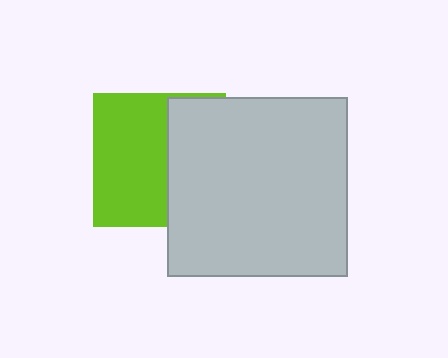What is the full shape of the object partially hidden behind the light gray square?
The partially hidden object is a lime square.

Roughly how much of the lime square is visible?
About half of it is visible (roughly 57%).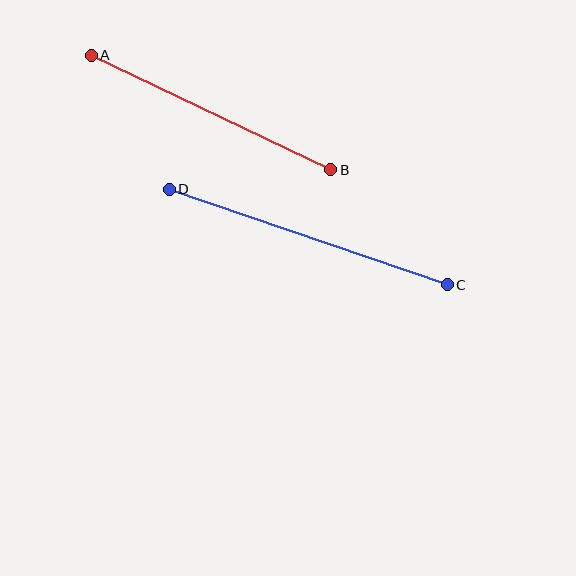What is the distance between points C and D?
The distance is approximately 294 pixels.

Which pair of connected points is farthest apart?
Points C and D are farthest apart.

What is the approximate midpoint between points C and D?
The midpoint is at approximately (308, 237) pixels.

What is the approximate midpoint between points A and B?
The midpoint is at approximately (211, 113) pixels.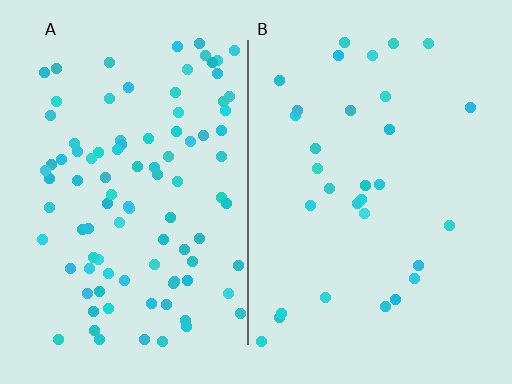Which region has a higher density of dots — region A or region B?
A (the left).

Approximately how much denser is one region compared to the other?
Approximately 3.1× — region A over region B.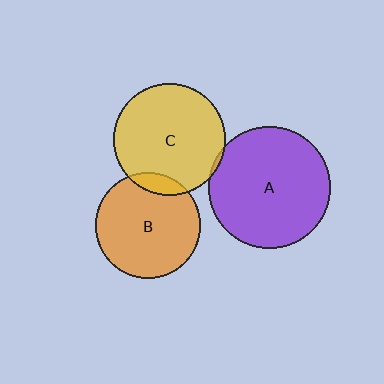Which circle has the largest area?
Circle A (purple).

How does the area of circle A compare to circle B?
Approximately 1.3 times.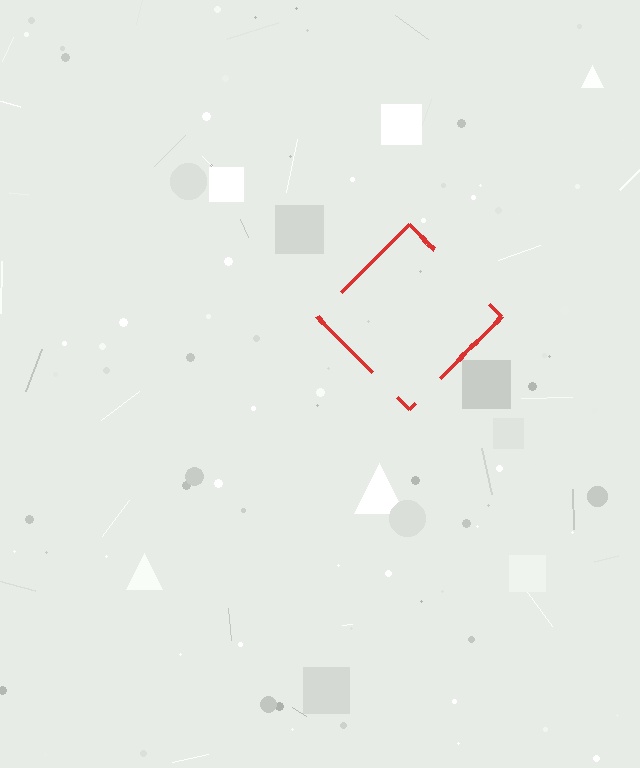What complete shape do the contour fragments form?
The contour fragments form a diamond.